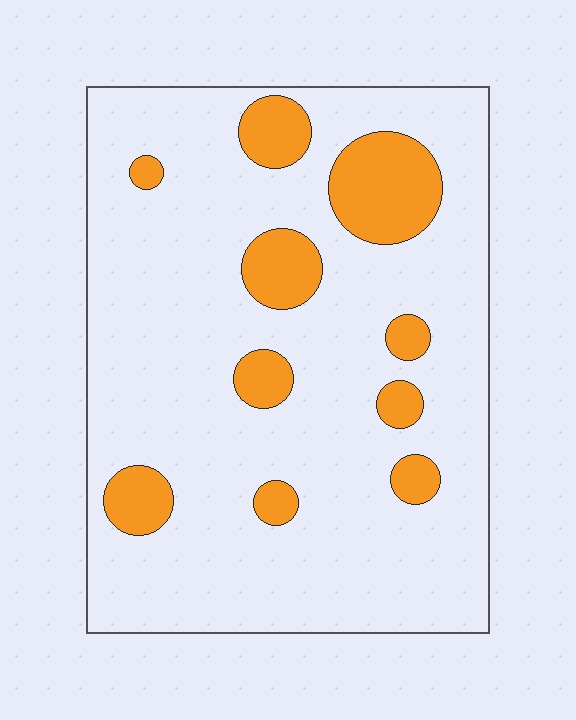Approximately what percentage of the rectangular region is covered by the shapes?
Approximately 15%.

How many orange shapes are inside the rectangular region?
10.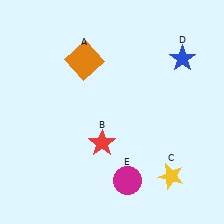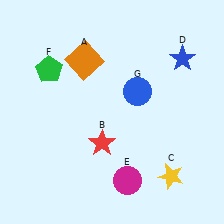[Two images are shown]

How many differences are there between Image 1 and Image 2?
There are 2 differences between the two images.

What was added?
A green pentagon (F), a blue circle (G) were added in Image 2.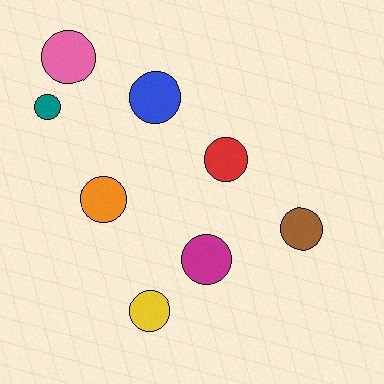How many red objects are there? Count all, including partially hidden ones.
There is 1 red object.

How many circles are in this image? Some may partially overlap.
There are 8 circles.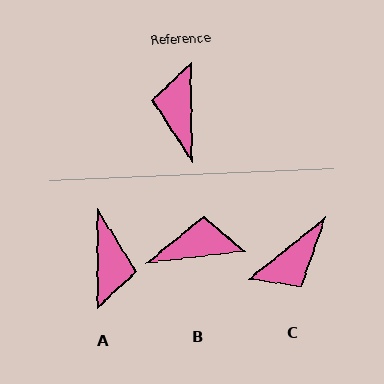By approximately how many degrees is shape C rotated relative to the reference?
Approximately 128 degrees counter-clockwise.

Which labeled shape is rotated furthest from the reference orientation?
A, about 179 degrees away.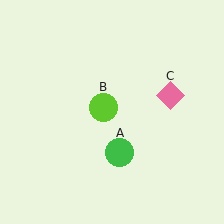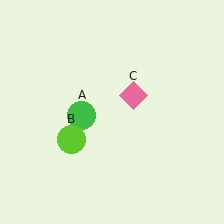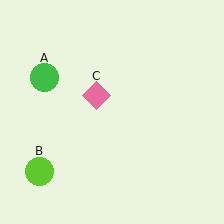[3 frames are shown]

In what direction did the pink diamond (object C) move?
The pink diamond (object C) moved left.